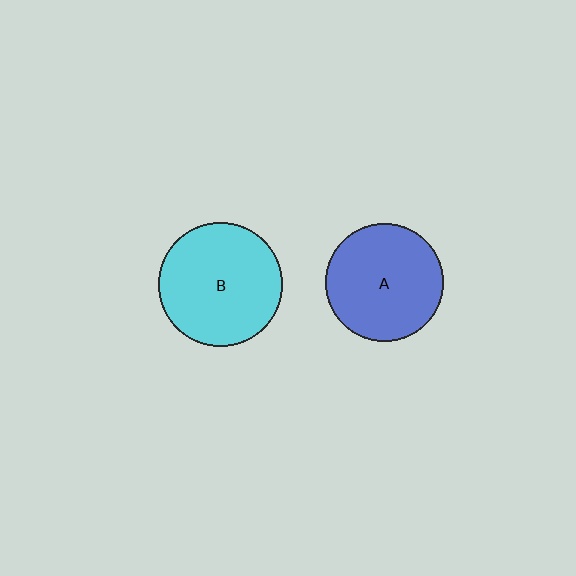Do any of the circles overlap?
No, none of the circles overlap.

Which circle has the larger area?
Circle B (cyan).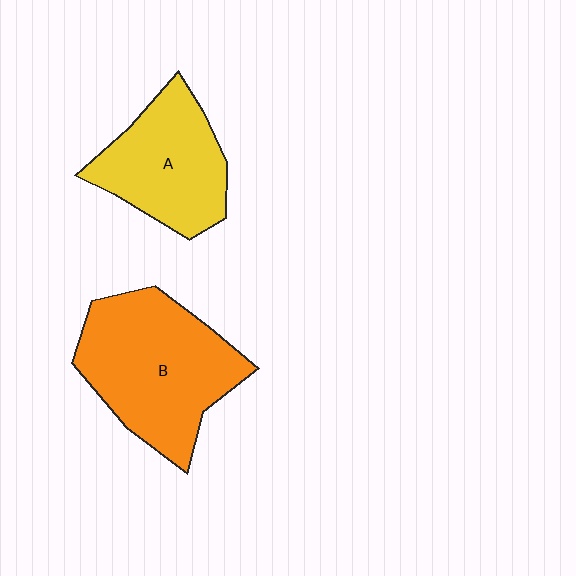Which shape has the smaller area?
Shape A (yellow).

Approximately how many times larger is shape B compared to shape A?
Approximately 1.4 times.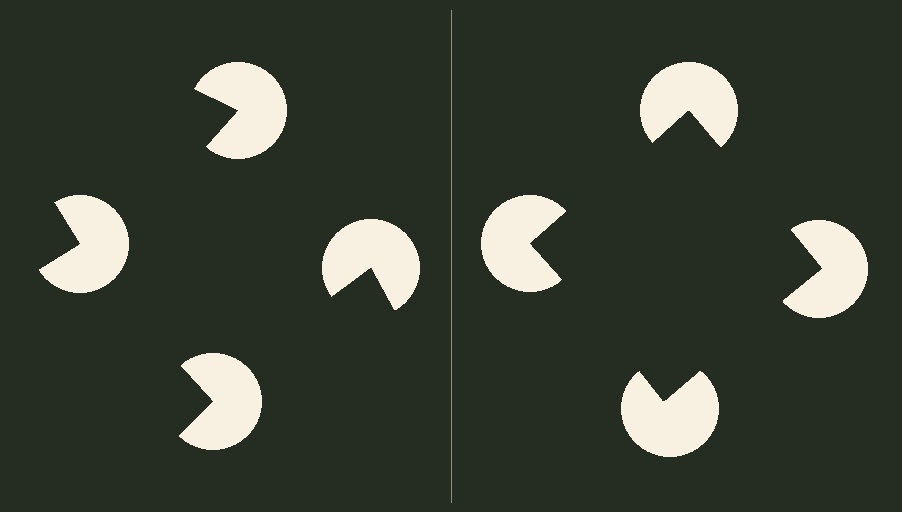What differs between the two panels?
The pac-man discs are positioned identically on both sides; only the wedge orientations differ. On the right they align to a square; on the left they are misaligned.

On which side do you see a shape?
An illusory square appears on the right side. On the left side the wedge cuts are rotated, so no coherent shape forms.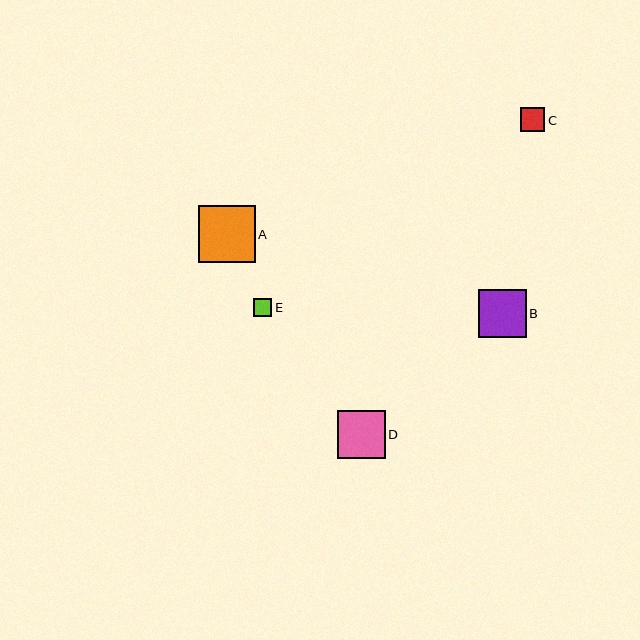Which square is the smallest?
Square E is the smallest with a size of approximately 18 pixels.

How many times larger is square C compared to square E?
Square C is approximately 1.3 times the size of square E.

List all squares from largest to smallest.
From largest to smallest: A, D, B, C, E.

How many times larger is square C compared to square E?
Square C is approximately 1.3 times the size of square E.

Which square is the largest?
Square A is the largest with a size of approximately 56 pixels.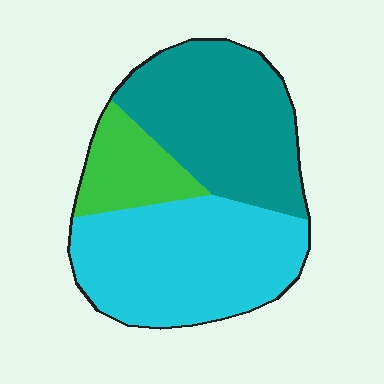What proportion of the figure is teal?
Teal takes up between a quarter and a half of the figure.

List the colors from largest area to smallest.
From largest to smallest: cyan, teal, green.